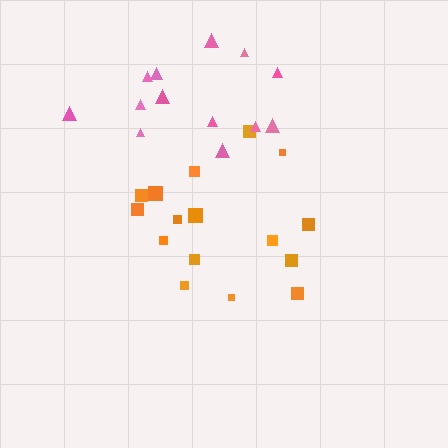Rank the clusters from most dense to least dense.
orange, pink.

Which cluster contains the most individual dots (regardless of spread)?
Orange (16).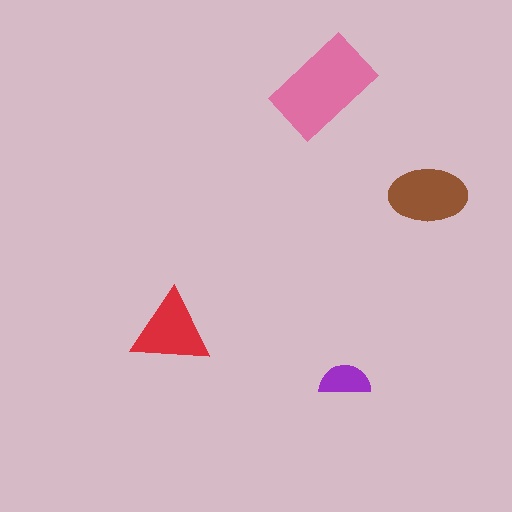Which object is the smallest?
The purple semicircle.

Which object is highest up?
The pink rectangle is topmost.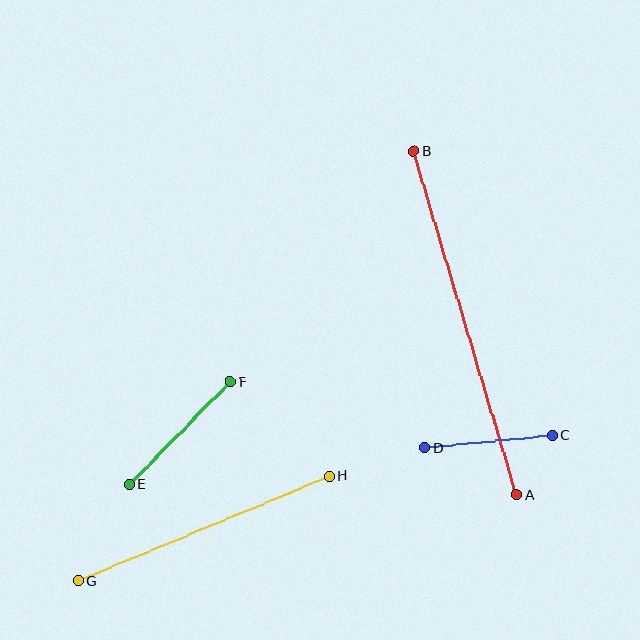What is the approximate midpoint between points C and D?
The midpoint is at approximately (489, 442) pixels.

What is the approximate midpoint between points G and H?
The midpoint is at approximately (204, 529) pixels.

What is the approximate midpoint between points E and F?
The midpoint is at approximately (180, 433) pixels.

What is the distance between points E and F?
The distance is approximately 144 pixels.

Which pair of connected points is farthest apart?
Points A and B are farthest apart.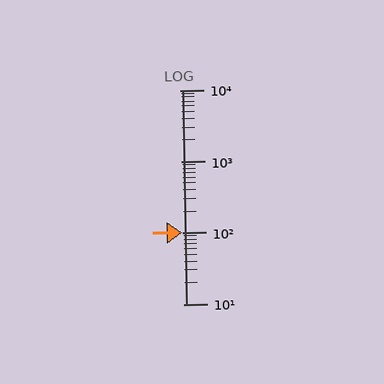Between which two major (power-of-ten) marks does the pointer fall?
The pointer is between 100 and 1000.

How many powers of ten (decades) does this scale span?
The scale spans 3 decades, from 10 to 10000.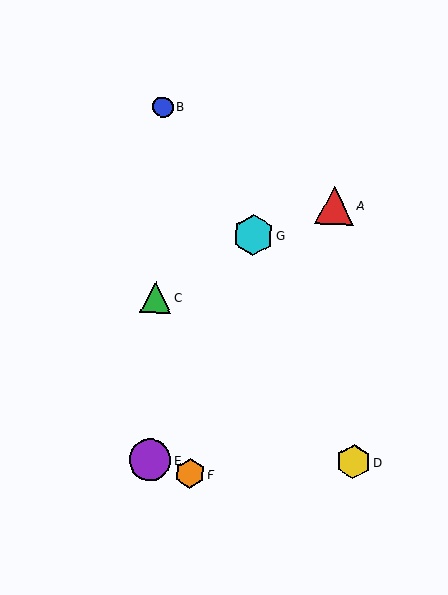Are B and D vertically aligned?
No, B is at x≈163 and D is at x≈353.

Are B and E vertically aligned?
Yes, both are at x≈163.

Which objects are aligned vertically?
Objects B, C, E are aligned vertically.